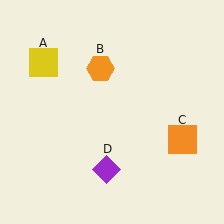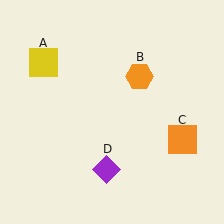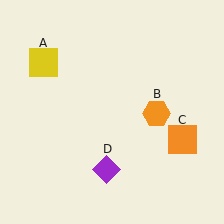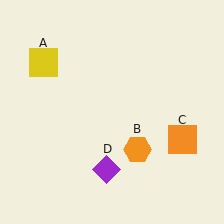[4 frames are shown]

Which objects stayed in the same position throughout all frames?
Yellow square (object A) and orange square (object C) and purple diamond (object D) remained stationary.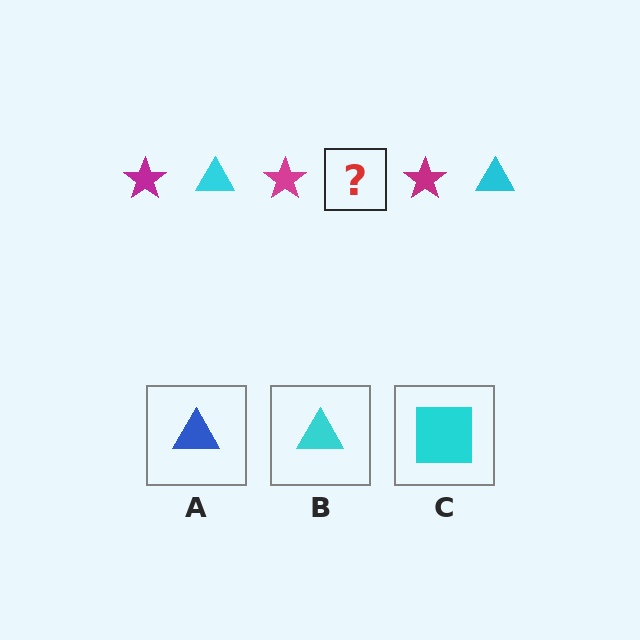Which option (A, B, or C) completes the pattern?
B.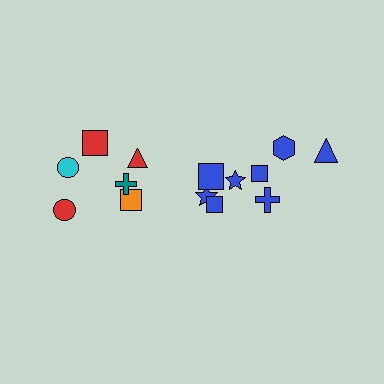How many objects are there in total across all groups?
There are 14 objects.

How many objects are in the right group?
There are 8 objects.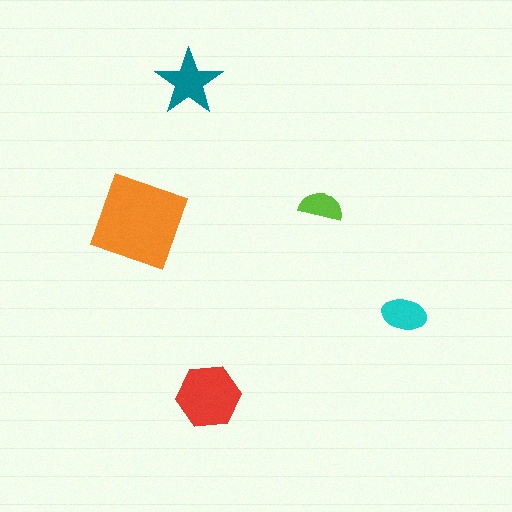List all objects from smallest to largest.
The lime semicircle, the cyan ellipse, the teal star, the red hexagon, the orange square.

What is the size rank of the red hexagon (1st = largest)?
2nd.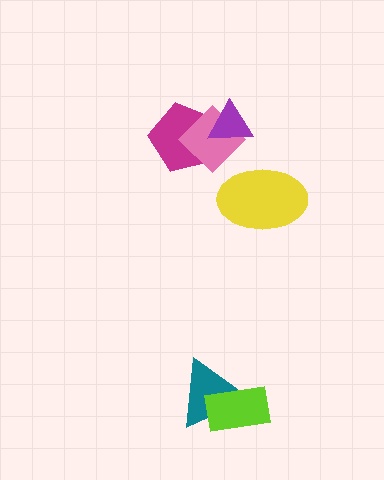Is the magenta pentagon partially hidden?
Yes, it is partially covered by another shape.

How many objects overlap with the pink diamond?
2 objects overlap with the pink diamond.